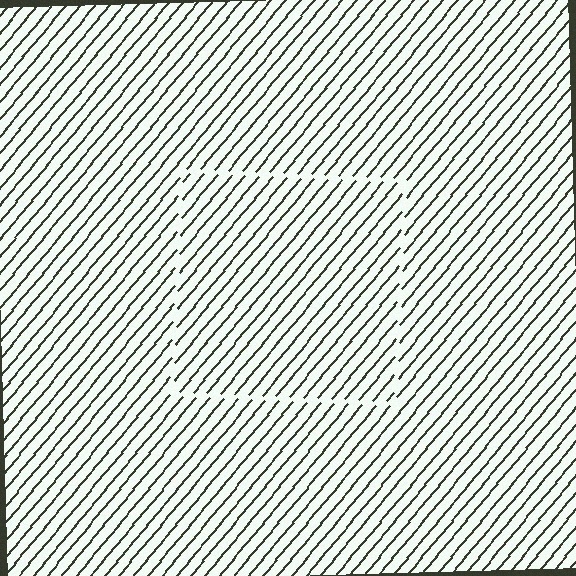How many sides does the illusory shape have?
4 sides — the line-ends trace a square.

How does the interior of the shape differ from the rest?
The interior of the shape contains the same grating, shifted by half a period — the contour is defined by the phase discontinuity where line-ends from the inner and outer gratings abut.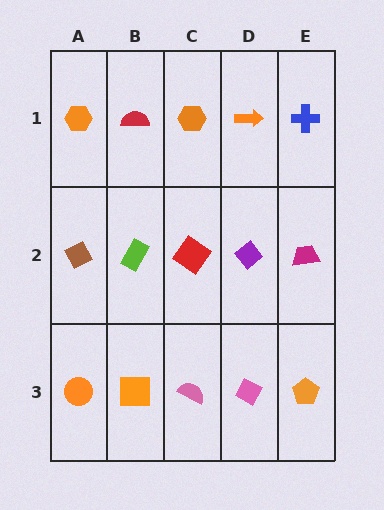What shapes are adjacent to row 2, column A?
An orange hexagon (row 1, column A), an orange circle (row 3, column A), a lime rectangle (row 2, column B).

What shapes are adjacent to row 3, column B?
A lime rectangle (row 2, column B), an orange circle (row 3, column A), a pink semicircle (row 3, column C).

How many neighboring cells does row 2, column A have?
3.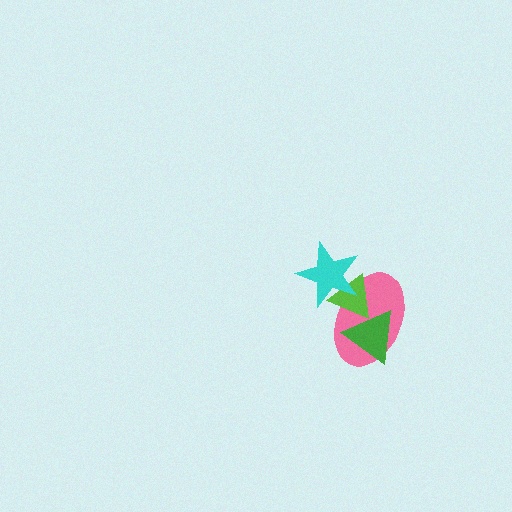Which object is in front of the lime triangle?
The cyan star is in front of the lime triangle.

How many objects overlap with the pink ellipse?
3 objects overlap with the pink ellipse.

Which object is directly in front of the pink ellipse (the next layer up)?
The green triangle is directly in front of the pink ellipse.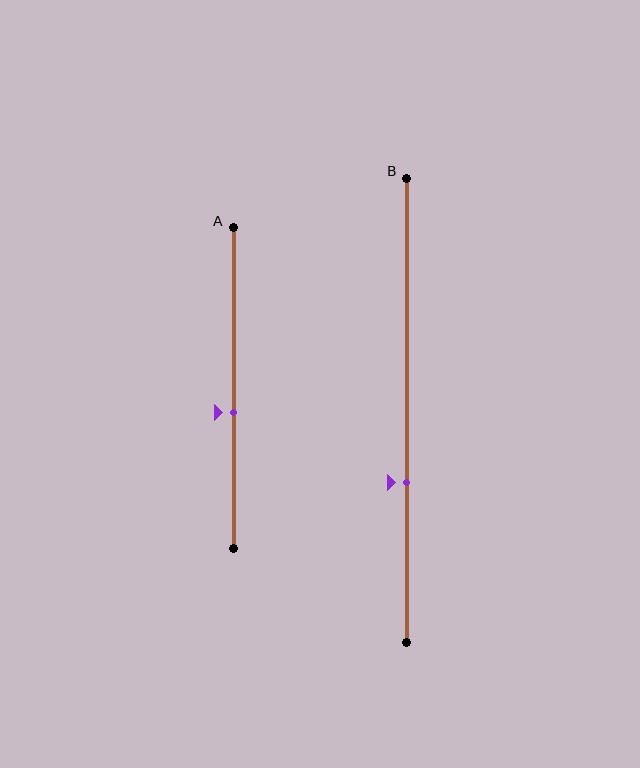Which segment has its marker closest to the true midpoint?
Segment A has its marker closest to the true midpoint.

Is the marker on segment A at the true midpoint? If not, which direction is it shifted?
No, the marker on segment A is shifted downward by about 8% of the segment length.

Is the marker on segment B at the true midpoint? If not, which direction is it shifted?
No, the marker on segment B is shifted downward by about 15% of the segment length.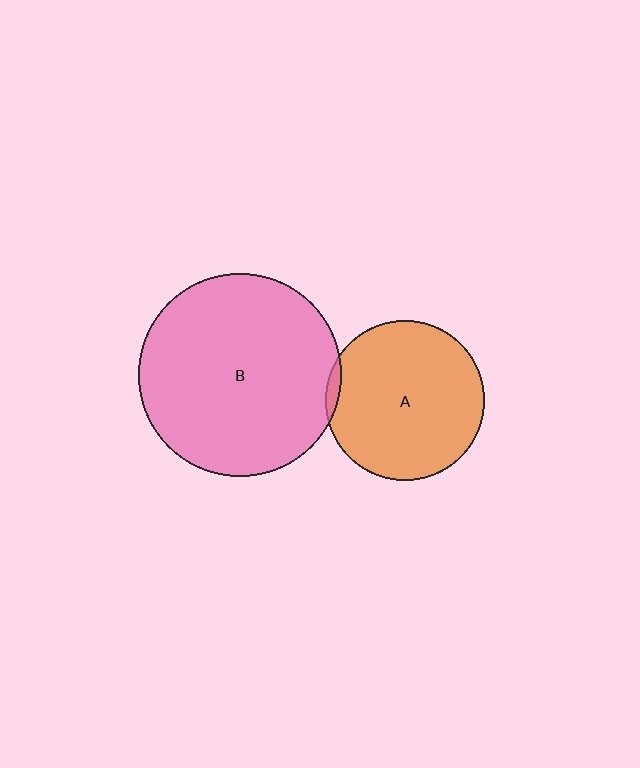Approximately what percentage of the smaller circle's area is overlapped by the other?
Approximately 5%.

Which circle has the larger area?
Circle B (pink).